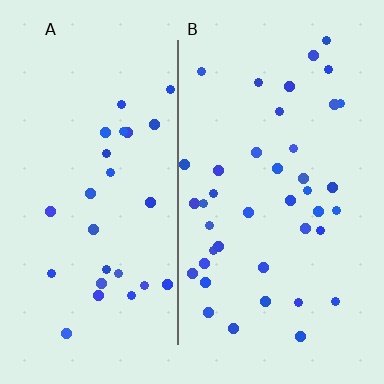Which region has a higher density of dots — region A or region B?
B (the right).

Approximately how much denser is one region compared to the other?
Approximately 1.5× — region B over region A.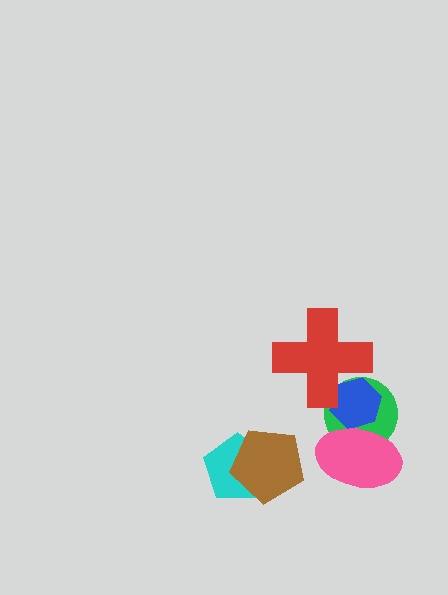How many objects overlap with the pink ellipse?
2 objects overlap with the pink ellipse.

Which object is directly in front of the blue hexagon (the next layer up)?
The pink ellipse is directly in front of the blue hexagon.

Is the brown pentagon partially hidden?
No, no other shape covers it.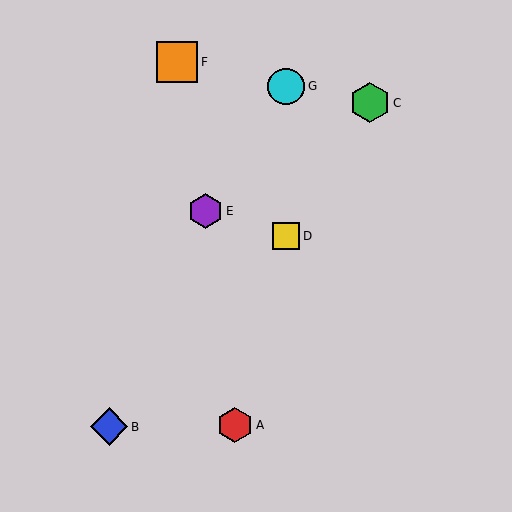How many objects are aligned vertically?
2 objects (D, G) are aligned vertically.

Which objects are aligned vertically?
Objects D, G are aligned vertically.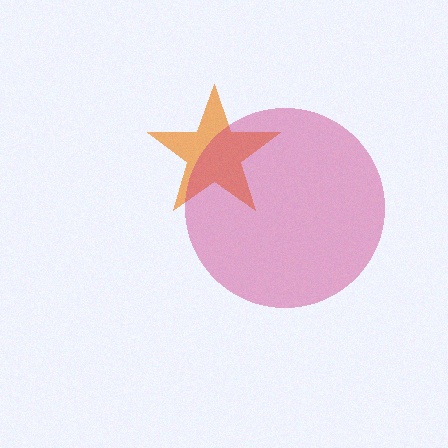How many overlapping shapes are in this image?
There are 2 overlapping shapes in the image.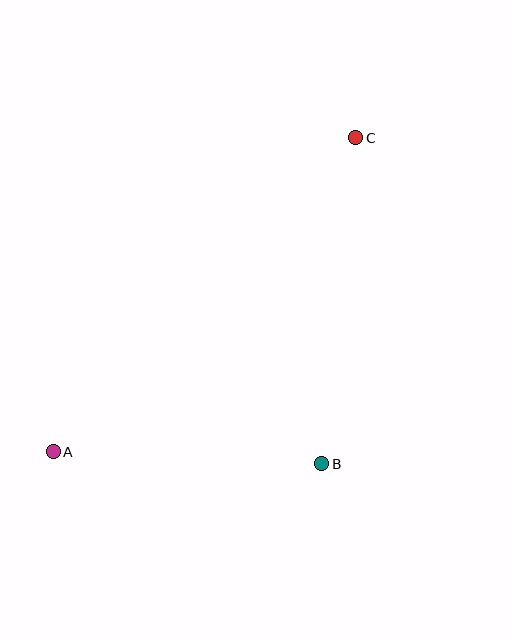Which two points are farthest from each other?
Points A and C are farthest from each other.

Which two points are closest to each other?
Points A and B are closest to each other.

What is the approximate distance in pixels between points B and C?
The distance between B and C is approximately 328 pixels.